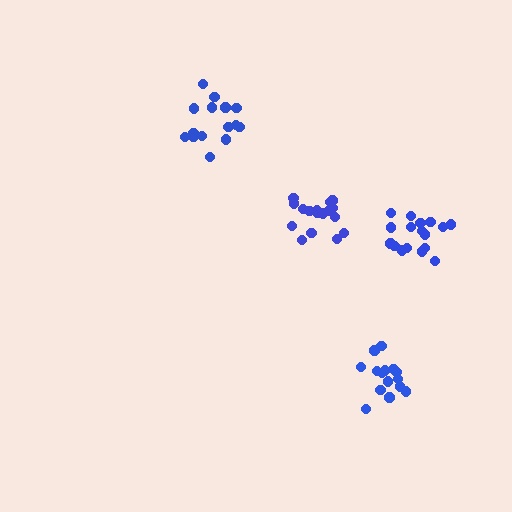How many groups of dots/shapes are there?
There are 4 groups.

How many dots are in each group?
Group 1: 17 dots, Group 2: 16 dots, Group 3: 15 dots, Group 4: 17 dots (65 total).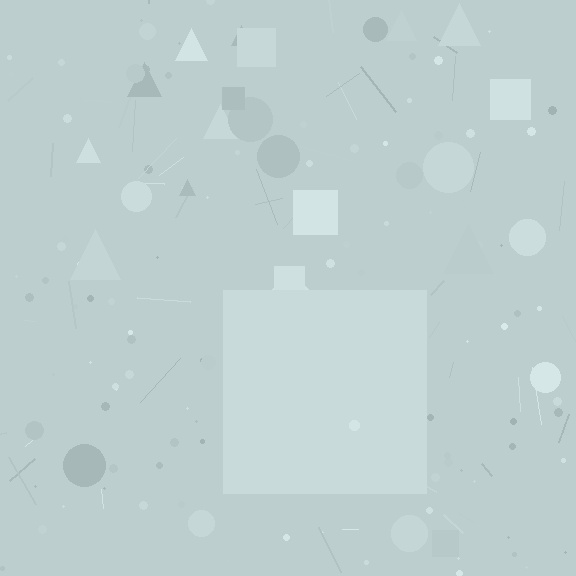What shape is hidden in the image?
A square is hidden in the image.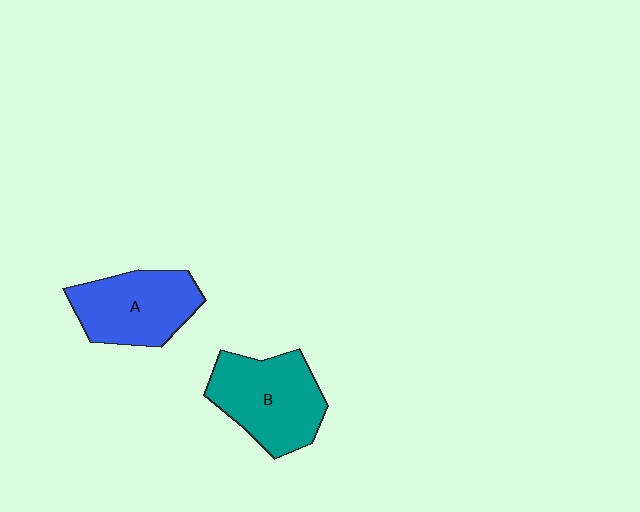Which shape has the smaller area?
Shape A (blue).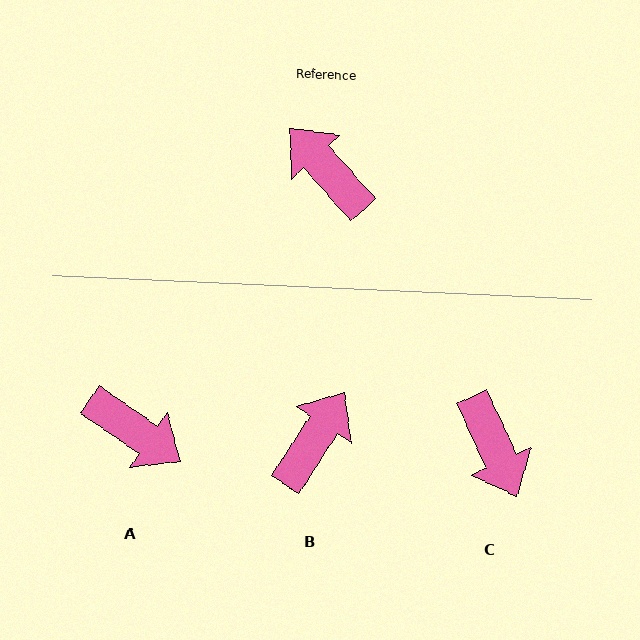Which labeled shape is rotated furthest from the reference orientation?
A, about 166 degrees away.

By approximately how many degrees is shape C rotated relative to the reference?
Approximately 162 degrees counter-clockwise.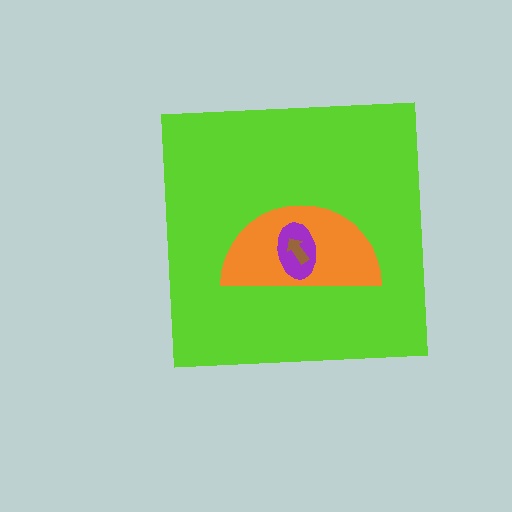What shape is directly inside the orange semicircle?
The purple ellipse.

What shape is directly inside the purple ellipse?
The brown arrow.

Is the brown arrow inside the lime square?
Yes.